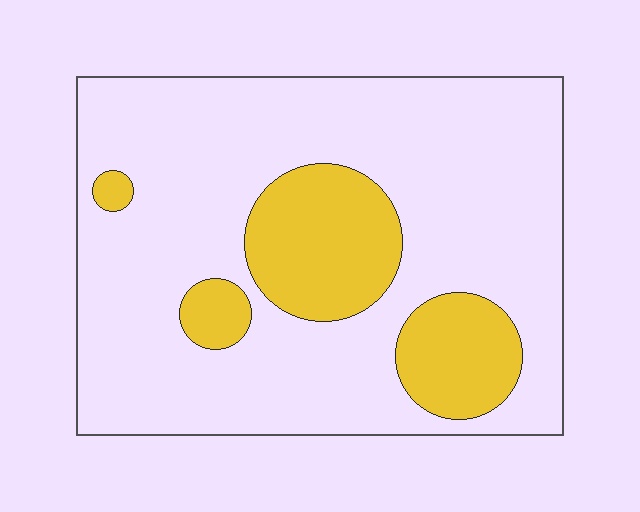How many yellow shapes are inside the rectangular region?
4.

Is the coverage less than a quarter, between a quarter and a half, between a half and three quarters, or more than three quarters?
Less than a quarter.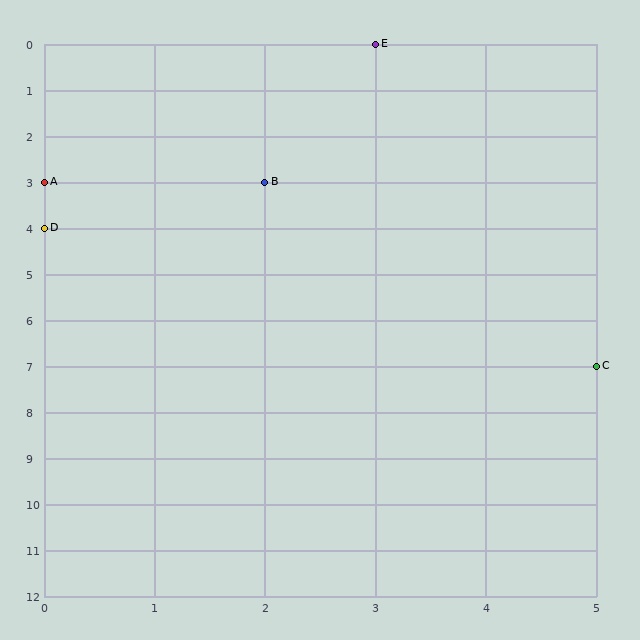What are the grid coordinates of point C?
Point C is at grid coordinates (5, 7).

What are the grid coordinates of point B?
Point B is at grid coordinates (2, 3).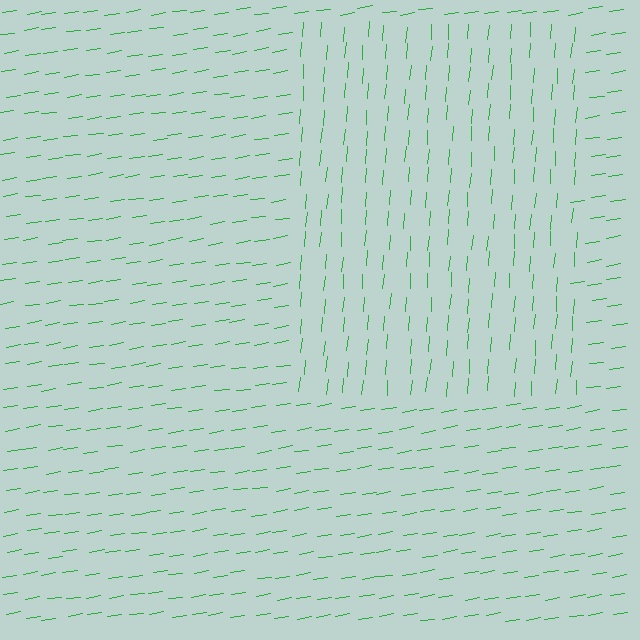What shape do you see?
I see a rectangle.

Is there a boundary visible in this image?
Yes, there is a texture boundary formed by a change in line orientation.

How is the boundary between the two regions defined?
The boundary is defined purely by a change in line orientation (approximately 77 degrees difference). All lines are the same color and thickness.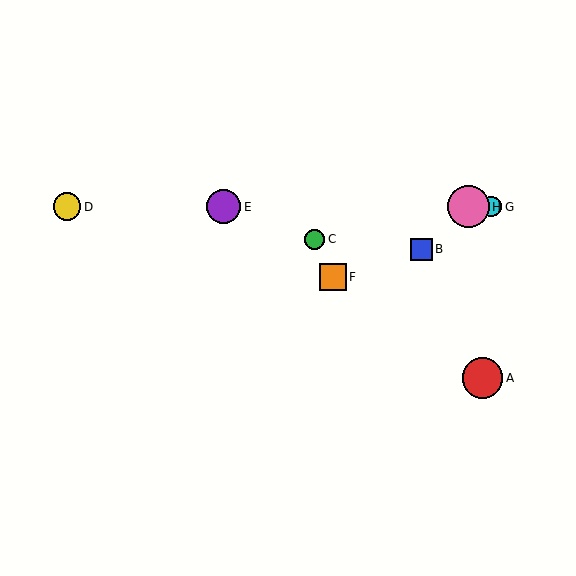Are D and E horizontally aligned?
Yes, both are at y≈207.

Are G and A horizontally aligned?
No, G is at y≈207 and A is at y≈378.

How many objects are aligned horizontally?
4 objects (D, E, G, H) are aligned horizontally.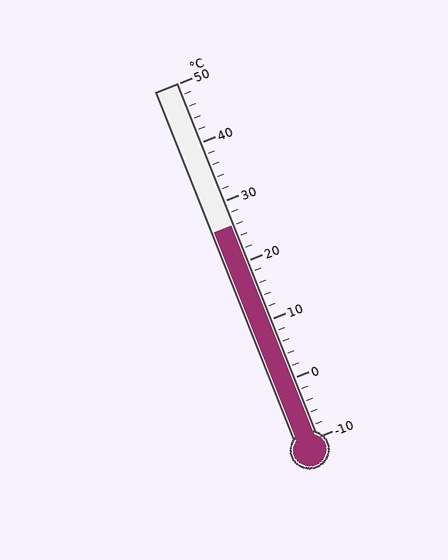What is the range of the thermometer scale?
The thermometer scale ranges from -10°C to 50°C.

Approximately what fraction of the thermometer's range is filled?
The thermometer is filled to approximately 60% of its range.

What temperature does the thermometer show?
The thermometer shows approximately 26°C.